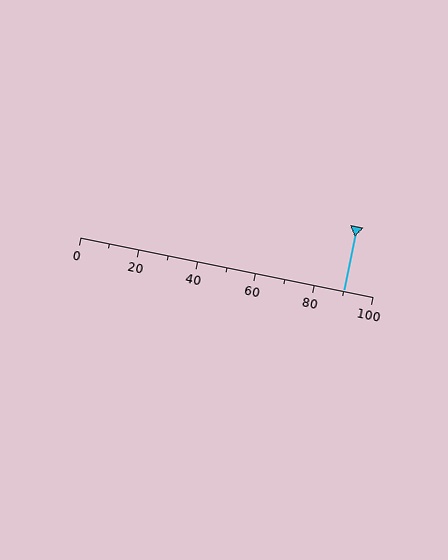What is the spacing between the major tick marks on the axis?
The major ticks are spaced 20 apart.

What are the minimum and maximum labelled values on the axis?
The axis runs from 0 to 100.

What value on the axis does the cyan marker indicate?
The marker indicates approximately 90.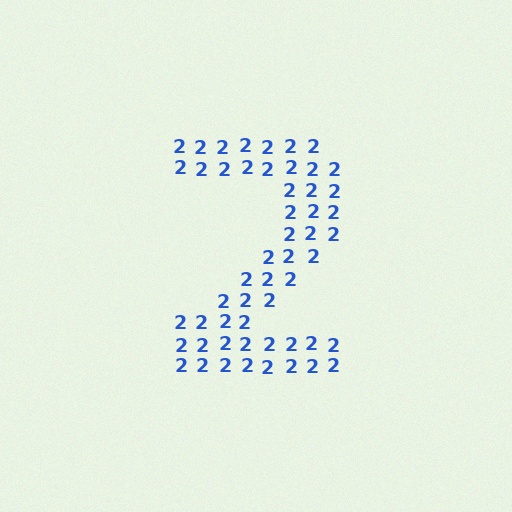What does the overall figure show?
The overall figure shows the digit 2.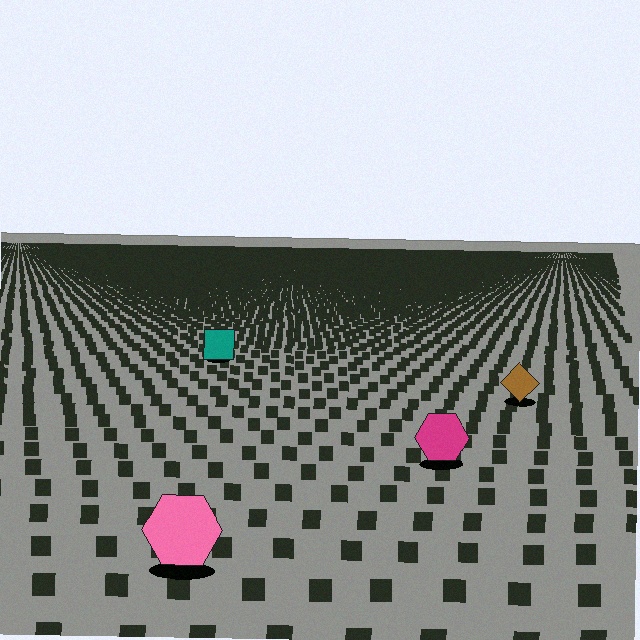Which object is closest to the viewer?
The pink hexagon is closest. The texture marks near it are larger and more spread out.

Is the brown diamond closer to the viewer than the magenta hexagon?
No. The magenta hexagon is closer — you can tell from the texture gradient: the ground texture is coarser near it.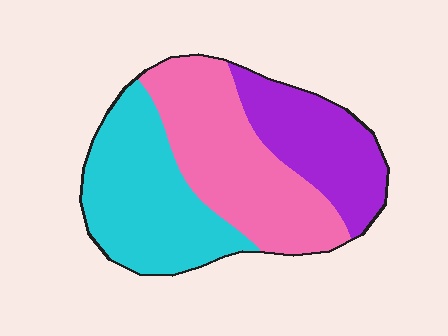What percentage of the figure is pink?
Pink takes up about two fifths (2/5) of the figure.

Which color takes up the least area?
Purple, at roughly 25%.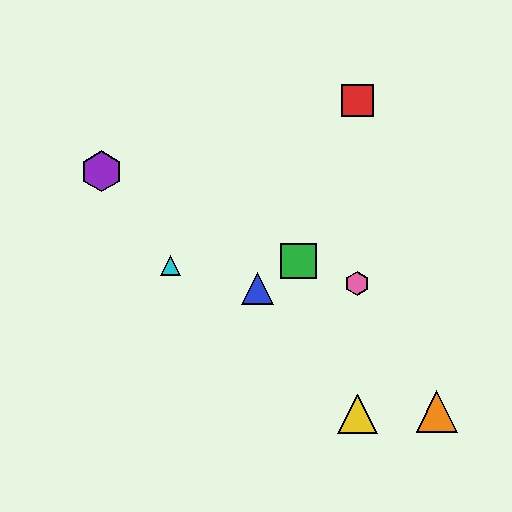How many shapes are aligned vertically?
3 shapes (the red square, the yellow triangle, the pink hexagon) are aligned vertically.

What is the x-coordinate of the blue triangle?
The blue triangle is at x≈257.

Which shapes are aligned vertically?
The red square, the yellow triangle, the pink hexagon are aligned vertically.